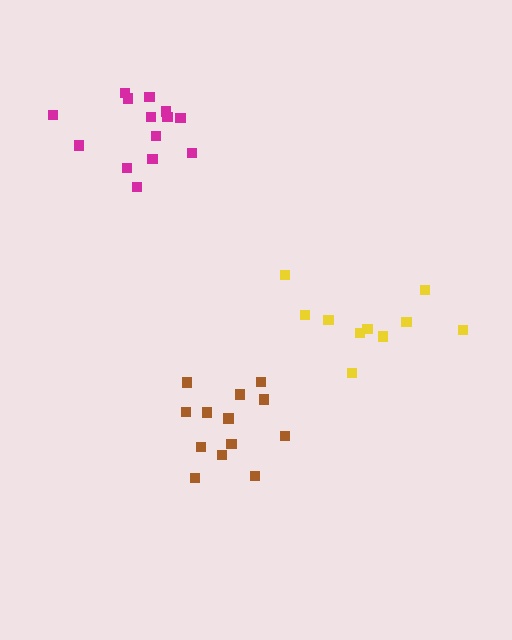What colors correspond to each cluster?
The clusters are colored: magenta, brown, yellow.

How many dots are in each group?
Group 1: 14 dots, Group 2: 13 dots, Group 3: 10 dots (37 total).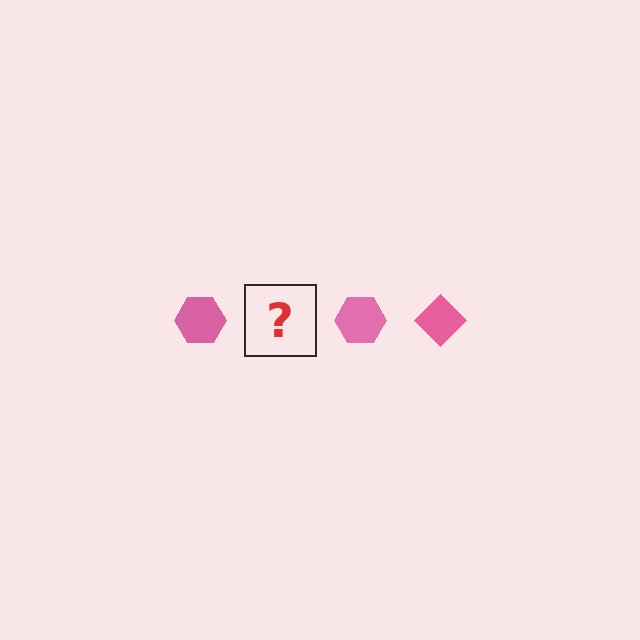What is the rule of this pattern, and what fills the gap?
The rule is that the pattern cycles through hexagon, diamond shapes in pink. The gap should be filled with a pink diamond.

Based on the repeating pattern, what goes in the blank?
The blank should be a pink diamond.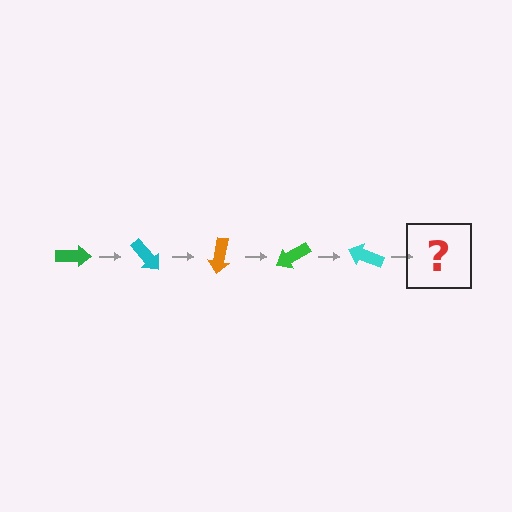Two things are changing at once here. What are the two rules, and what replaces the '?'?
The two rules are that it rotates 50 degrees each step and the color cycles through green, cyan, and orange. The '?' should be an orange arrow, rotated 250 degrees from the start.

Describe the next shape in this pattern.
It should be an orange arrow, rotated 250 degrees from the start.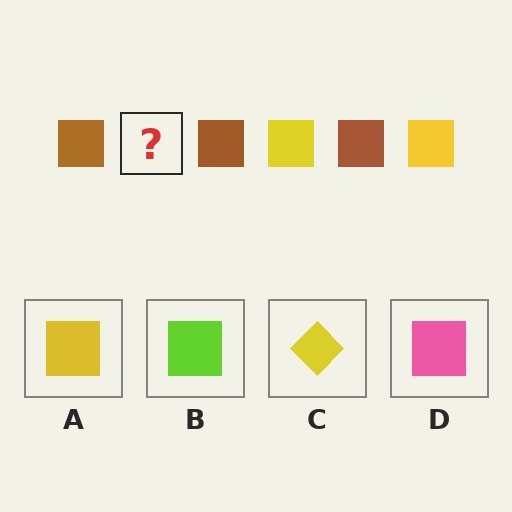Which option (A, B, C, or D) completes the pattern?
A.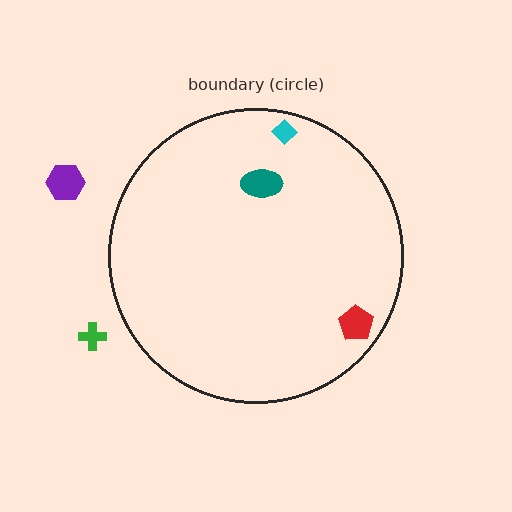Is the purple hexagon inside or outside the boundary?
Outside.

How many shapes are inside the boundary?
3 inside, 2 outside.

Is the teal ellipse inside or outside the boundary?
Inside.